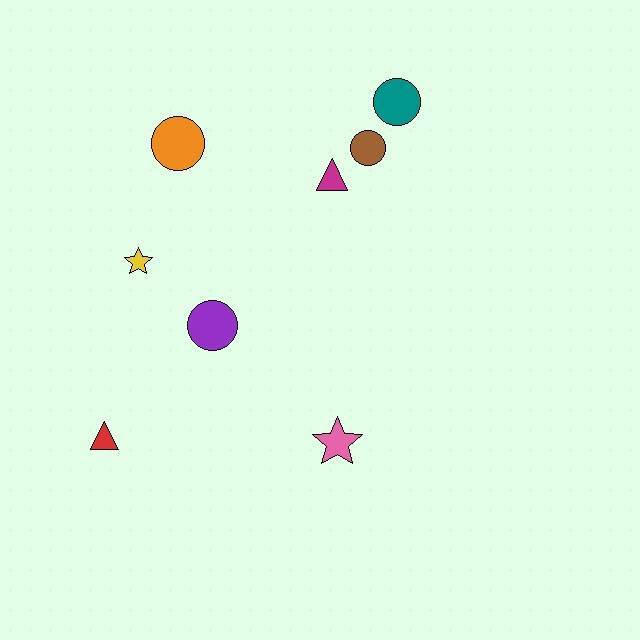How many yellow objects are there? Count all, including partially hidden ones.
There is 1 yellow object.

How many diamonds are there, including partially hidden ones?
There are no diamonds.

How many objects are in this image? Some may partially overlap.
There are 8 objects.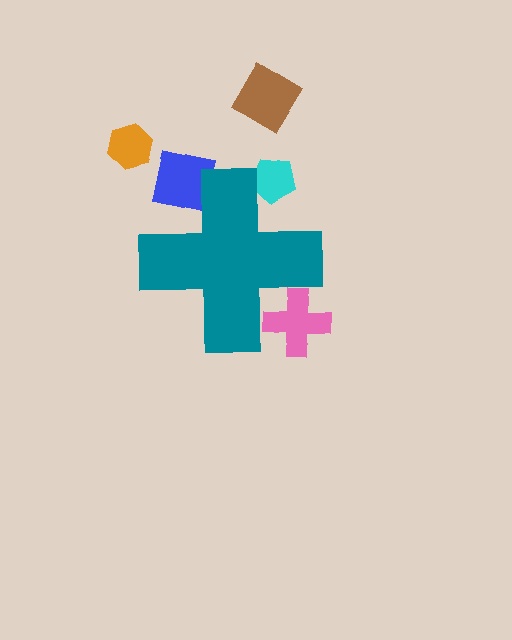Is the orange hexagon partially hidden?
No, the orange hexagon is fully visible.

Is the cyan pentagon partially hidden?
Yes, the cyan pentagon is partially hidden behind the teal cross.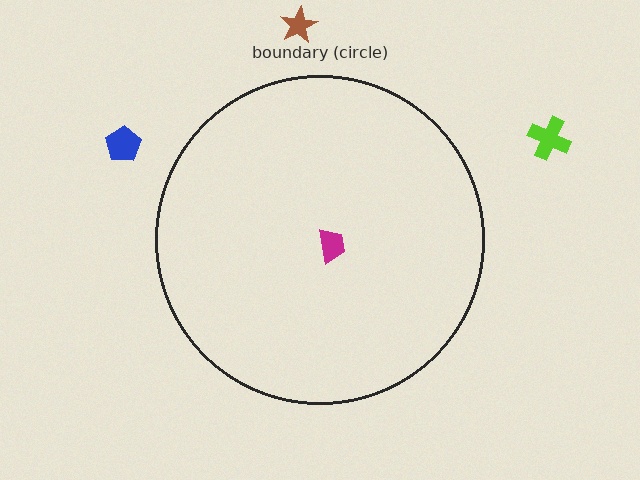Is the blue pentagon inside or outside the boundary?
Outside.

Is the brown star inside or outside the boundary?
Outside.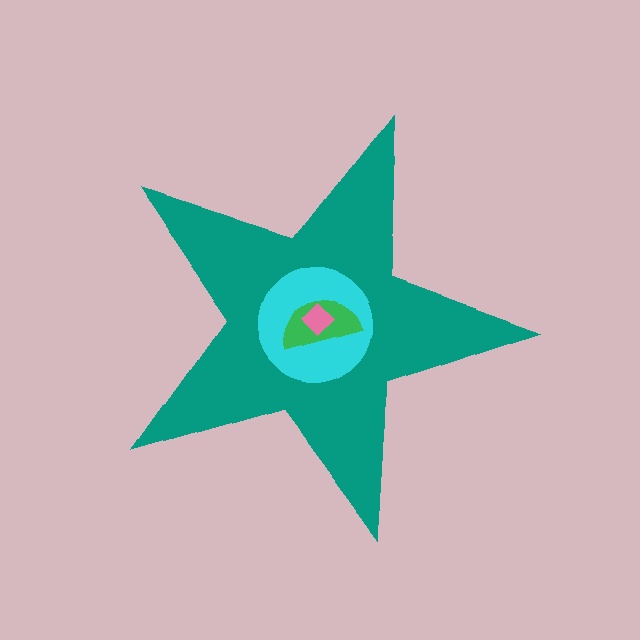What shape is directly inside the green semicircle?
The pink diamond.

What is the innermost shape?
The pink diamond.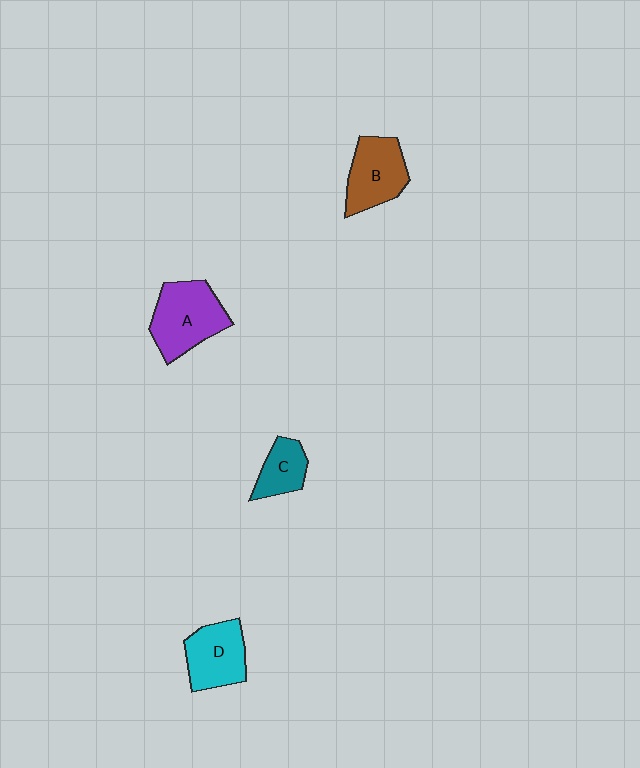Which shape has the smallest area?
Shape C (teal).